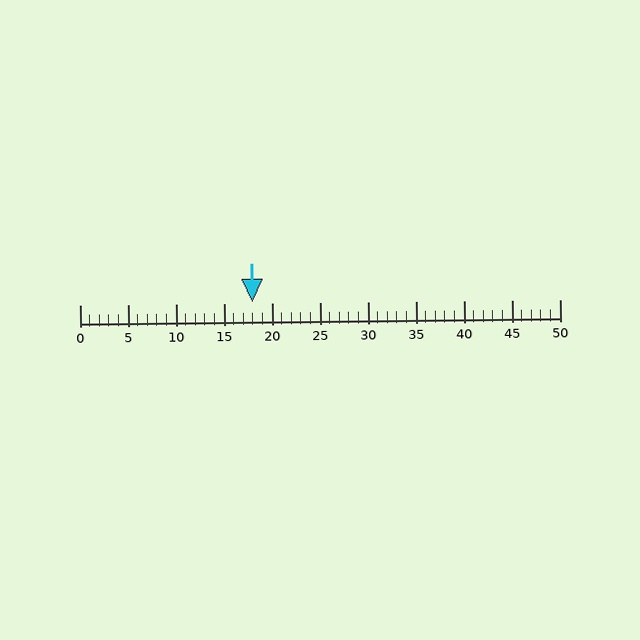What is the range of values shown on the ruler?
The ruler shows values from 0 to 50.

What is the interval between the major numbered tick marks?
The major tick marks are spaced 5 units apart.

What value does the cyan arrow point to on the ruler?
The cyan arrow points to approximately 18.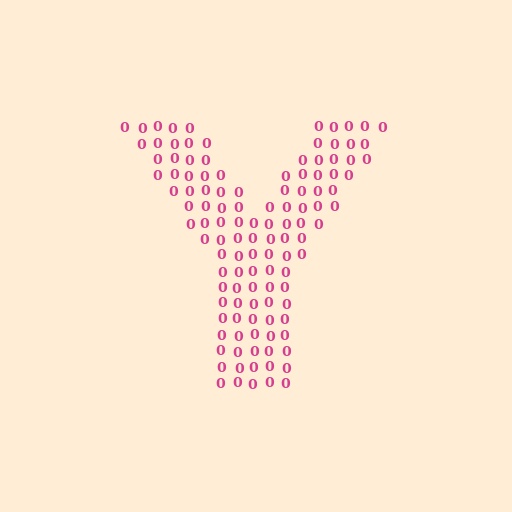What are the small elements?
The small elements are digit 0's.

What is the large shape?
The large shape is the letter Y.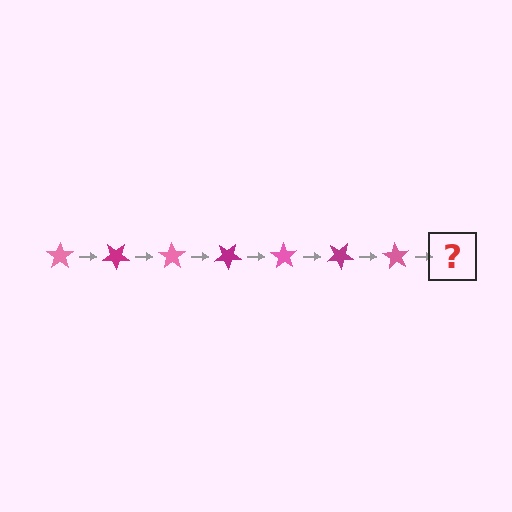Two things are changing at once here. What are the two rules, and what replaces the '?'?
The two rules are that it rotates 35 degrees each step and the color cycles through pink and magenta. The '?' should be a magenta star, rotated 245 degrees from the start.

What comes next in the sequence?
The next element should be a magenta star, rotated 245 degrees from the start.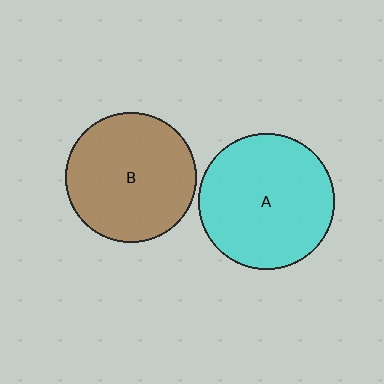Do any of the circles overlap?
No, none of the circles overlap.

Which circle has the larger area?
Circle A (cyan).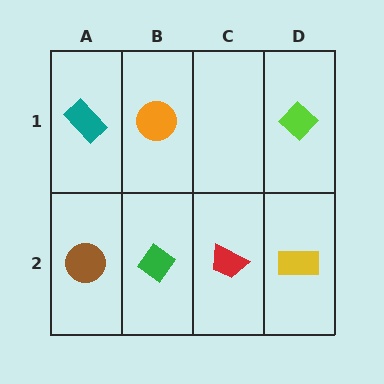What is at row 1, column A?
A teal rectangle.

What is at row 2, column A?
A brown circle.